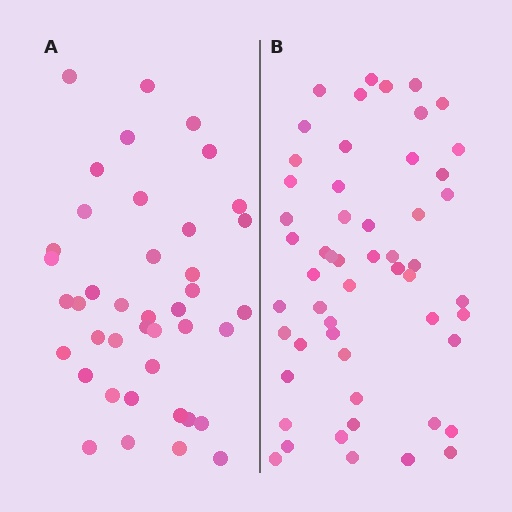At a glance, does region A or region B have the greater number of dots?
Region B (the right region) has more dots.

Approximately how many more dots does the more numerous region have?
Region B has approximately 15 more dots than region A.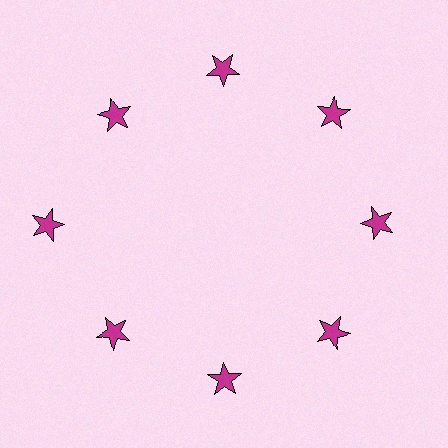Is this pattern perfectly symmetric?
No. The 8 magenta stars are arranged in a ring, but one element near the 9 o'clock position is pushed outward from the center, breaking the 8-fold rotational symmetry.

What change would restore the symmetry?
The symmetry would be restored by moving it inward, back onto the ring so that all 8 stars sit at equal angles and equal distance from the center.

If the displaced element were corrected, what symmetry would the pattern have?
It would have 8-fold rotational symmetry — the pattern would map onto itself every 45 degrees.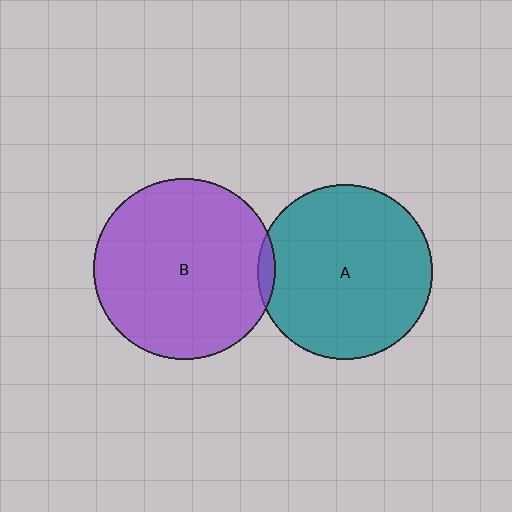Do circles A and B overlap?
Yes.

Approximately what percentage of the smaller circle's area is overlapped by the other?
Approximately 5%.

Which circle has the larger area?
Circle B (purple).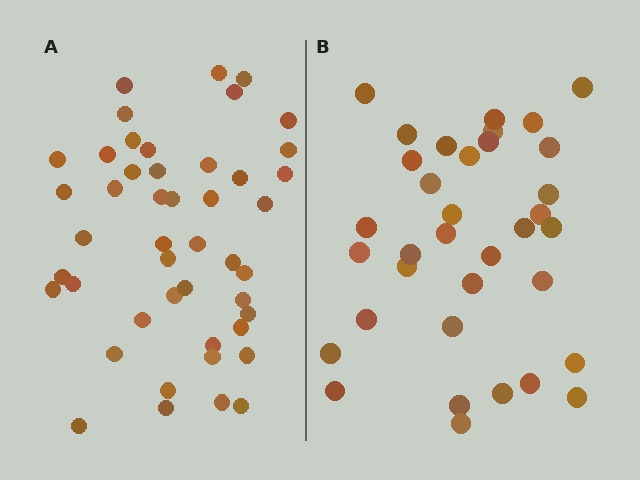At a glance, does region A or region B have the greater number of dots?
Region A (the left region) has more dots.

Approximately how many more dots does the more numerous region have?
Region A has roughly 12 or so more dots than region B.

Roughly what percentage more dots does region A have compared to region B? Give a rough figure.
About 30% more.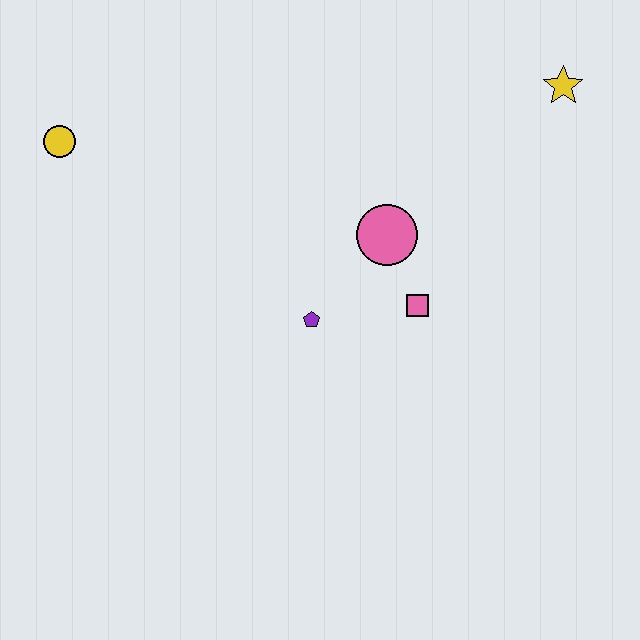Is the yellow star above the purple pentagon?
Yes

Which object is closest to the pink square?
The pink circle is closest to the pink square.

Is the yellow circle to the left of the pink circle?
Yes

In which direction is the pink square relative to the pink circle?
The pink square is below the pink circle.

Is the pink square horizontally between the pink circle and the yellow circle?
No